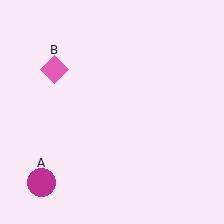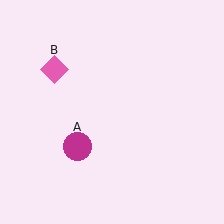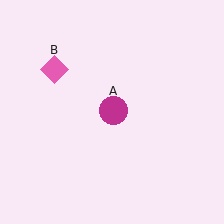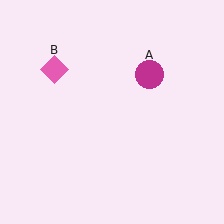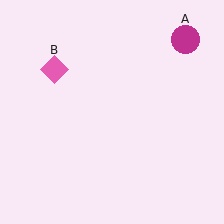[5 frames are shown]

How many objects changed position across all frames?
1 object changed position: magenta circle (object A).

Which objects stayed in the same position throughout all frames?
Pink diamond (object B) remained stationary.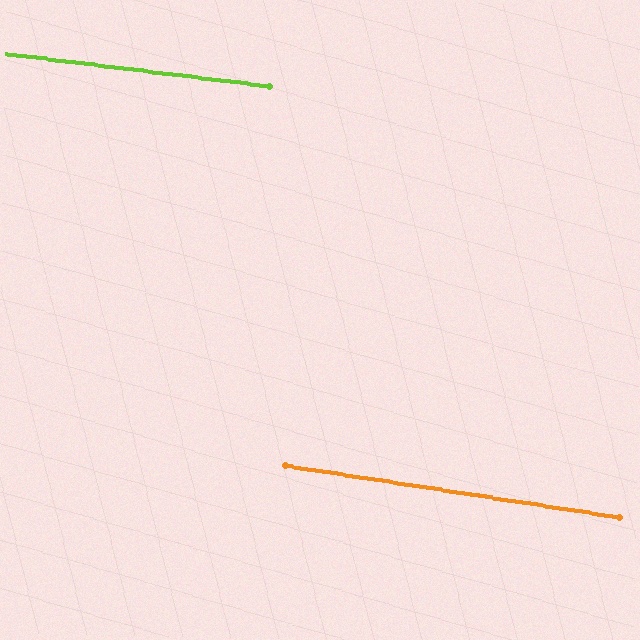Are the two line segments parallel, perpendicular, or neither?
Parallel — their directions differ by only 1.7°.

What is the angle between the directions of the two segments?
Approximately 2 degrees.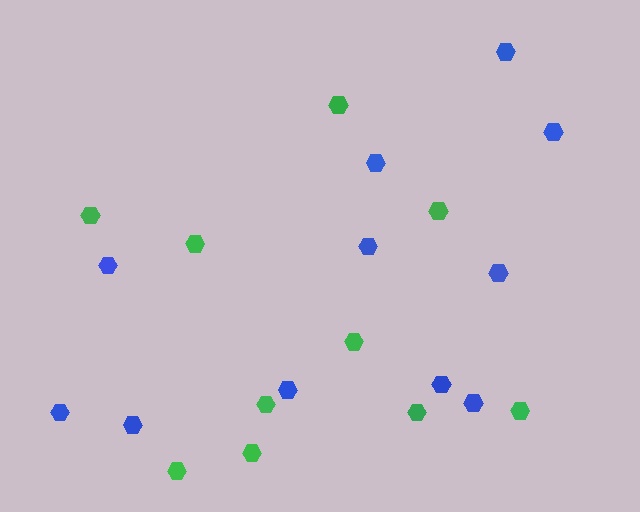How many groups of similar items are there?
There are 2 groups: one group of green hexagons (10) and one group of blue hexagons (11).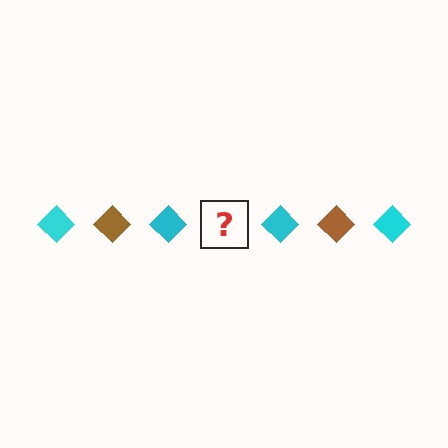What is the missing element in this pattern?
The missing element is a brown diamond.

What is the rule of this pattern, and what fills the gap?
The rule is that the pattern cycles through cyan, brown diamonds. The gap should be filled with a brown diamond.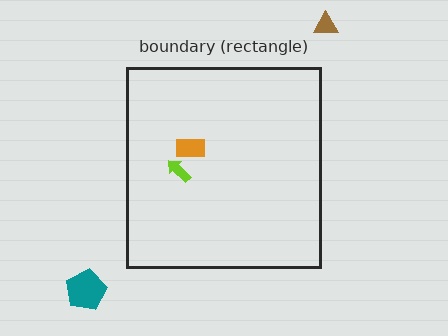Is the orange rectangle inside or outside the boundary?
Inside.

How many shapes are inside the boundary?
2 inside, 2 outside.